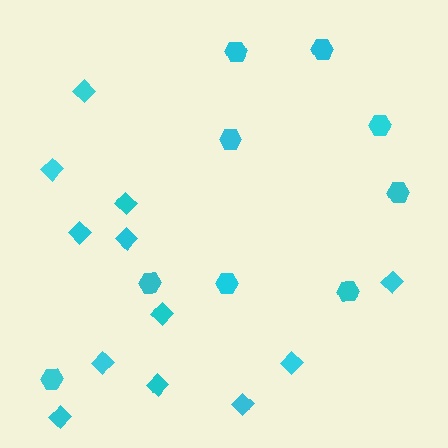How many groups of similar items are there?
There are 2 groups: one group of diamonds (12) and one group of hexagons (9).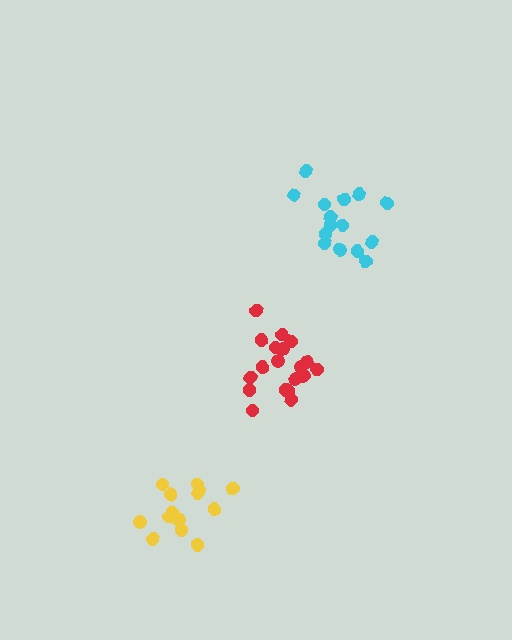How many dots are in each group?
Group 1: 19 dots, Group 2: 14 dots, Group 3: 16 dots (49 total).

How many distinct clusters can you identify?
There are 3 distinct clusters.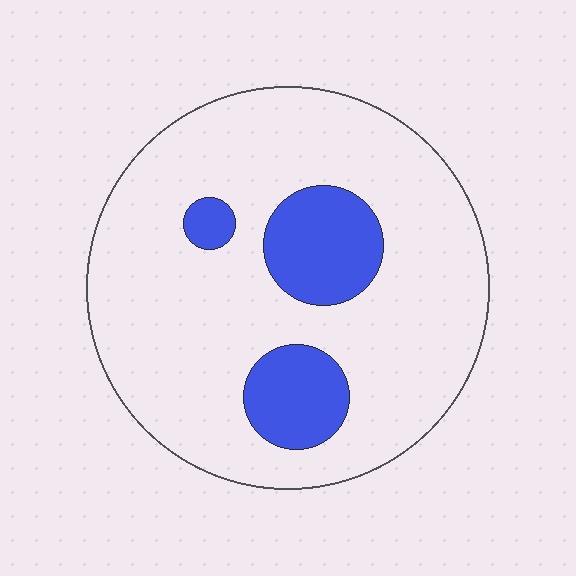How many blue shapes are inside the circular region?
3.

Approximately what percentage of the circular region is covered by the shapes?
Approximately 20%.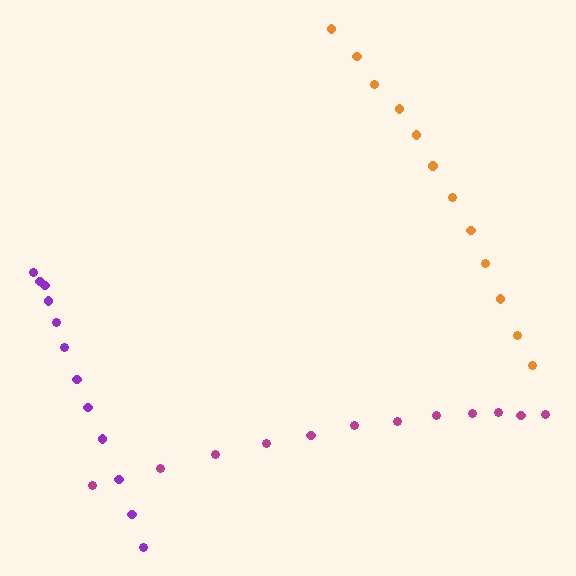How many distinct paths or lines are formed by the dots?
There are 3 distinct paths.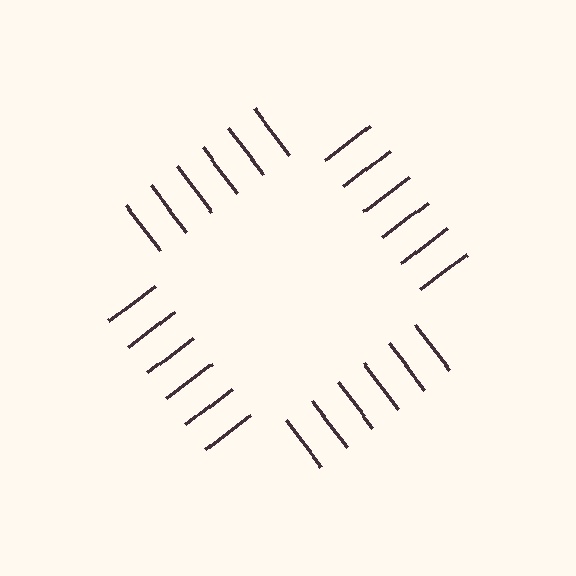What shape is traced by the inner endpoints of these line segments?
An illusory square — the line segments terminate on its edges but no continuous stroke is drawn.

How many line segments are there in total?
24 — 6 along each of the 4 edges.